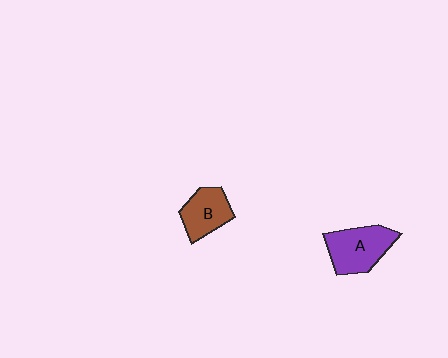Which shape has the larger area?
Shape A (purple).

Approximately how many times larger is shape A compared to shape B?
Approximately 1.3 times.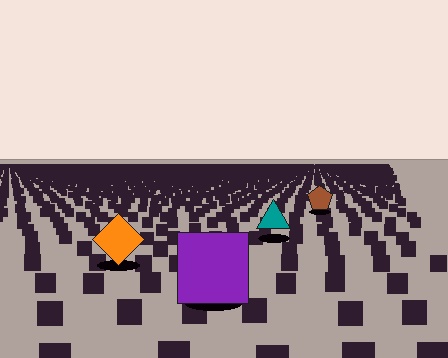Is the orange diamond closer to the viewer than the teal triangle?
Yes. The orange diamond is closer — you can tell from the texture gradient: the ground texture is coarser near it.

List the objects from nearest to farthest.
From nearest to farthest: the purple square, the orange diamond, the teal triangle, the brown pentagon.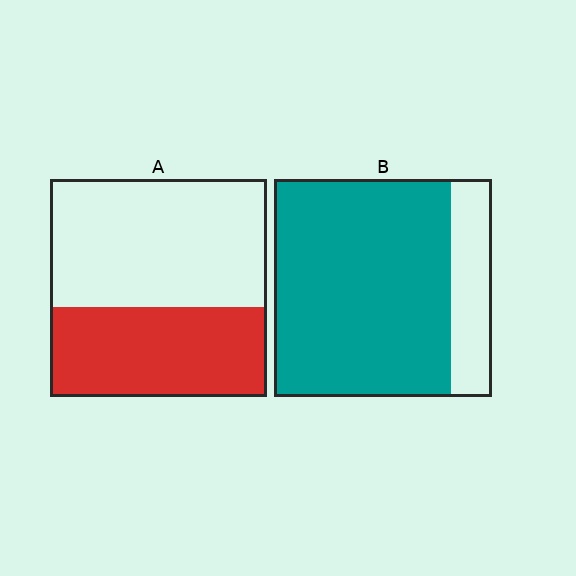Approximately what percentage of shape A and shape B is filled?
A is approximately 40% and B is approximately 80%.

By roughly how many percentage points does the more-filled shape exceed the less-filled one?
By roughly 40 percentage points (B over A).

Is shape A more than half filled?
No.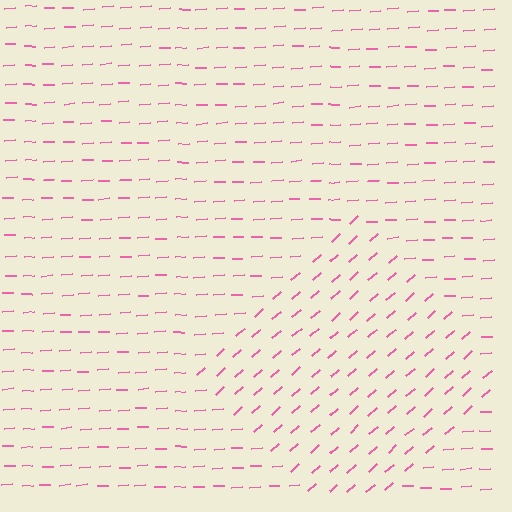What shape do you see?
I see a diamond.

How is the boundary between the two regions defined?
The boundary is defined purely by a change in line orientation (approximately 38 degrees difference). All lines are the same color and thickness.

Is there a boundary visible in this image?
Yes, there is a texture boundary formed by a change in line orientation.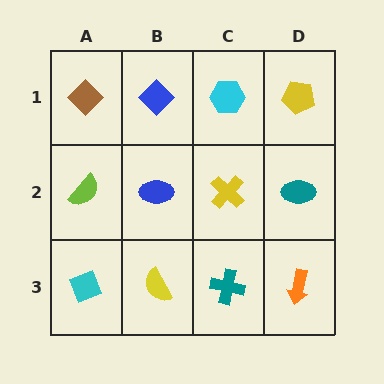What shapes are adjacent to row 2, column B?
A blue diamond (row 1, column B), a yellow semicircle (row 3, column B), a lime semicircle (row 2, column A), a yellow cross (row 2, column C).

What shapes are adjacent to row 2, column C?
A cyan hexagon (row 1, column C), a teal cross (row 3, column C), a blue ellipse (row 2, column B), a teal ellipse (row 2, column D).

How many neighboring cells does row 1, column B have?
3.